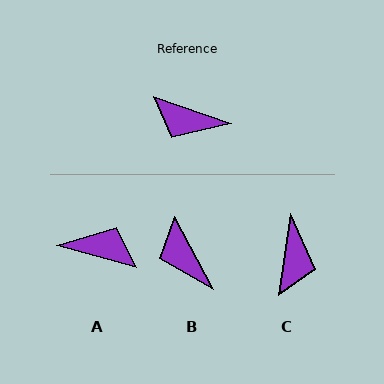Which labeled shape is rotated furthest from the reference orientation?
A, about 176 degrees away.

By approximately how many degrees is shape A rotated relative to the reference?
Approximately 176 degrees clockwise.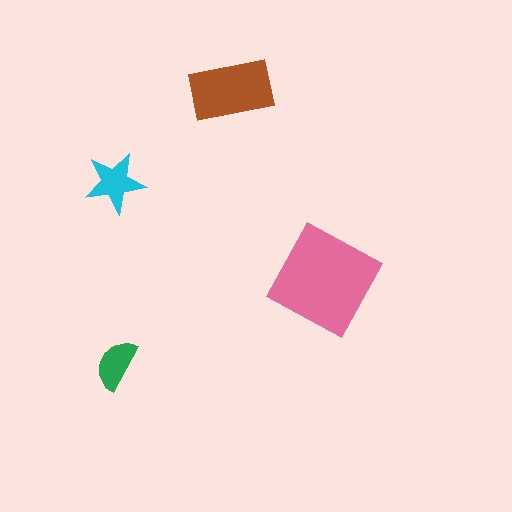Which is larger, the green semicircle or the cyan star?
The cyan star.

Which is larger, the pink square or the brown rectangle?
The pink square.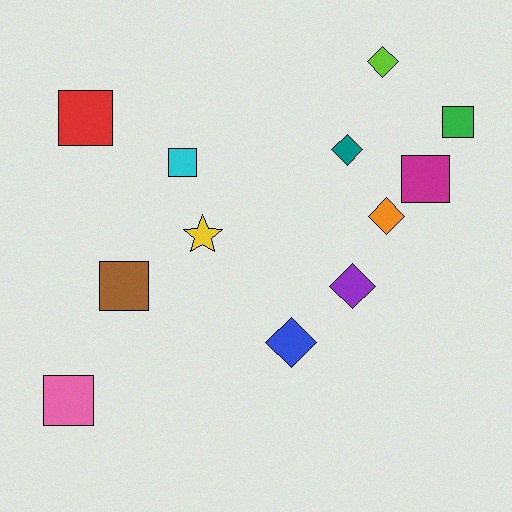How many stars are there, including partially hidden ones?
There is 1 star.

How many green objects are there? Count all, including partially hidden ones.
There is 1 green object.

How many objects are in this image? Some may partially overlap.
There are 12 objects.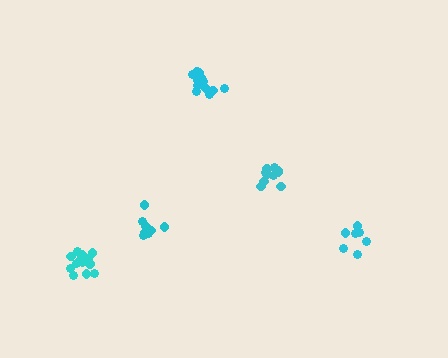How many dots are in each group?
Group 1: 8 dots, Group 2: 13 dots, Group 3: 13 dots, Group 4: 13 dots, Group 5: 7 dots (54 total).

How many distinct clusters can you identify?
There are 5 distinct clusters.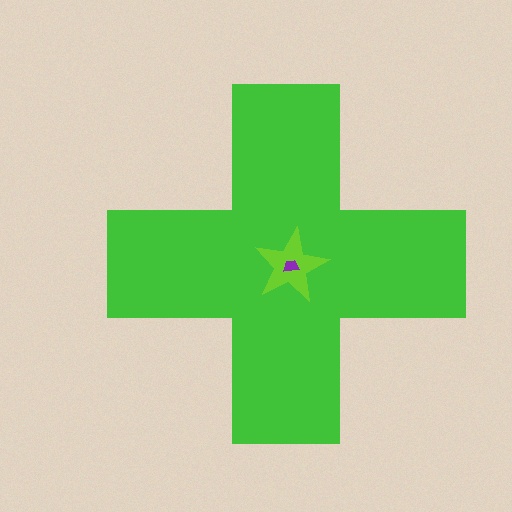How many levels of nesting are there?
3.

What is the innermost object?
The purple trapezoid.